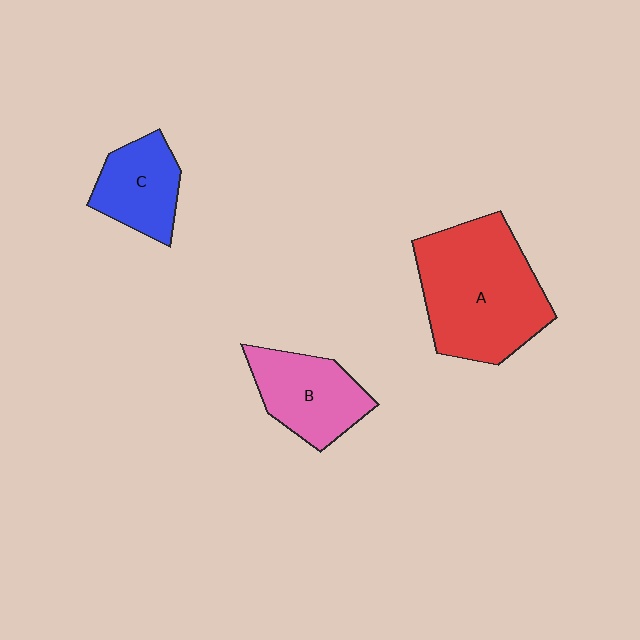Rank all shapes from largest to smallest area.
From largest to smallest: A (red), B (pink), C (blue).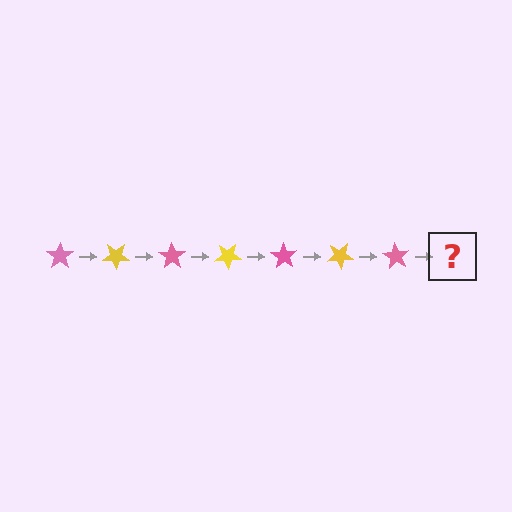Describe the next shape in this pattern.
It should be a yellow star, rotated 245 degrees from the start.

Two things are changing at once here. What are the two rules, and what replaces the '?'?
The two rules are that it rotates 35 degrees each step and the color cycles through pink and yellow. The '?' should be a yellow star, rotated 245 degrees from the start.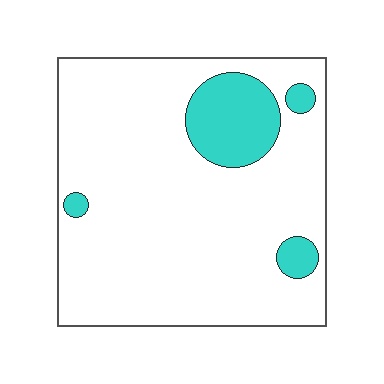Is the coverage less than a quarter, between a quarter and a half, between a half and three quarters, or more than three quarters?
Less than a quarter.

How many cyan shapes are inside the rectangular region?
4.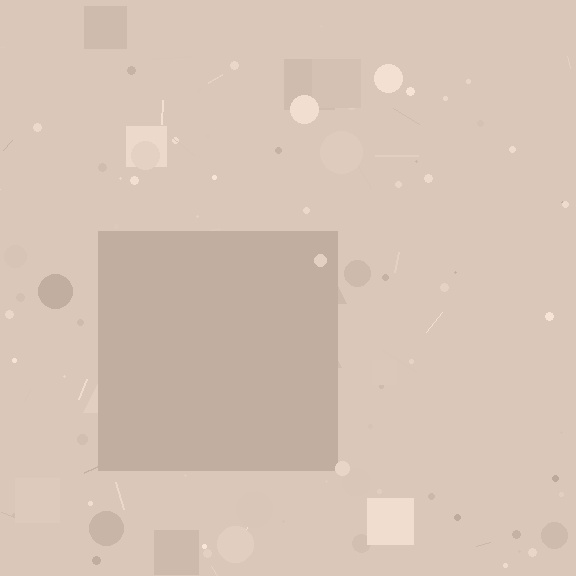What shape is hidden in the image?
A square is hidden in the image.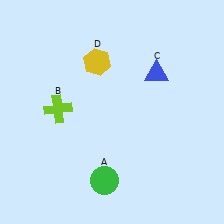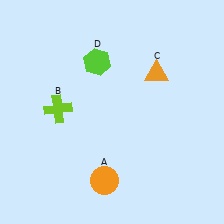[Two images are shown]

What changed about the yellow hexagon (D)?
In Image 1, D is yellow. In Image 2, it changed to lime.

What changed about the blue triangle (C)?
In Image 1, C is blue. In Image 2, it changed to orange.